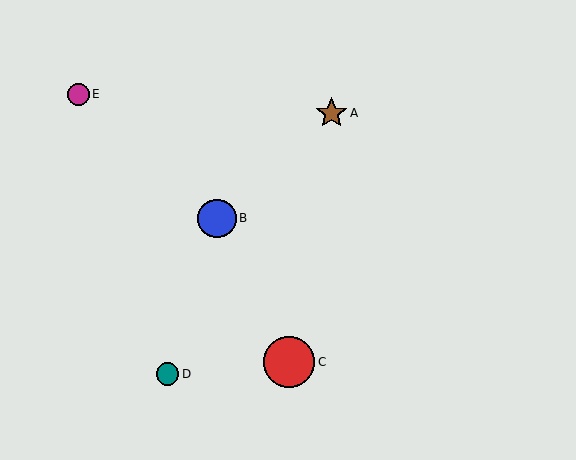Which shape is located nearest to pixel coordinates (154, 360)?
The teal circle (labeled D) at (168, 374) is nearest to that location.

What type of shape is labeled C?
Shape C is a red circle.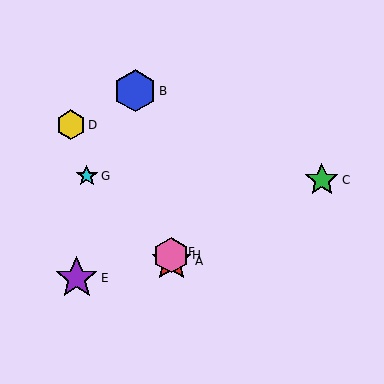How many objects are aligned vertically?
3 objects (A, F, H) are aligned vertically.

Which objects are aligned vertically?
Objects A, F, H are aligned vertically.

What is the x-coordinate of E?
Object E is at x≈77.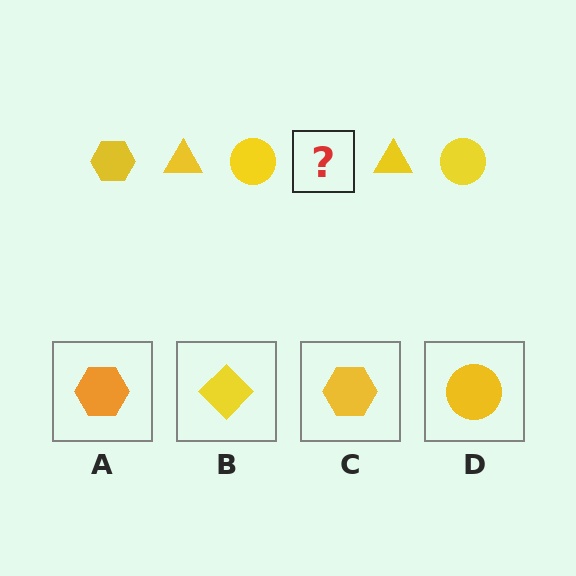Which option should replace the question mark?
Option C.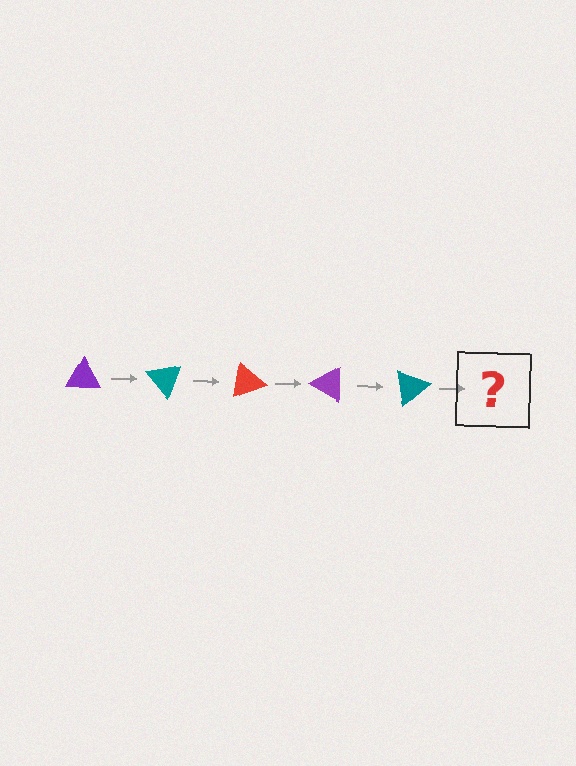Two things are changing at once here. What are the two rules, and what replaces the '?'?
The two rules are that it rotates 50 degrees each step and the color cycles through purple, teal, and red. The '?' should be a red triangle, rotated 250 degrees from the start.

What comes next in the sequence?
The next element should be a red triangle, rotated 250 degrees from the start.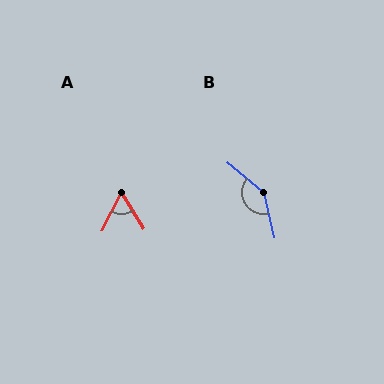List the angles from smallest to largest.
A (58°), B (143°).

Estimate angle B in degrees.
Approximately 143 degrees.